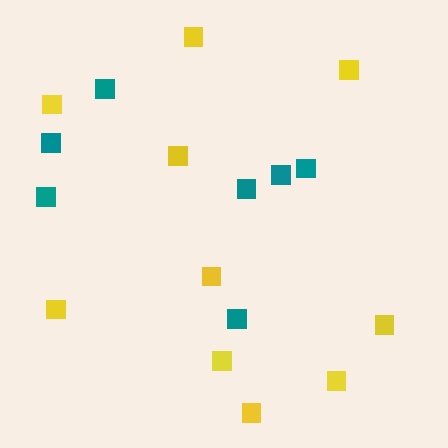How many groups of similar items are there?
There are 2 groups: one group of teal squares (7) and one group of yellow squares (10).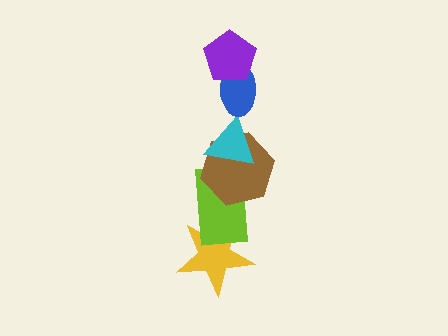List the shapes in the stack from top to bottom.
From top to bottom: the purple pentagon, the blue ellipse, the cyan triangle, the brown hexagon, the lime rectangle, the yellow star.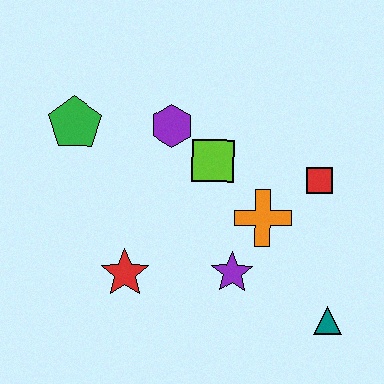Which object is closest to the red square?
The orange cross is closest to the red square.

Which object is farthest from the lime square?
The teal triangle is farthest from the lime square.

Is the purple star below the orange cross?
Yes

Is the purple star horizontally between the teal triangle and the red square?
No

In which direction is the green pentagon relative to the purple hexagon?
The green pentagon is to the left of the purple hexagon.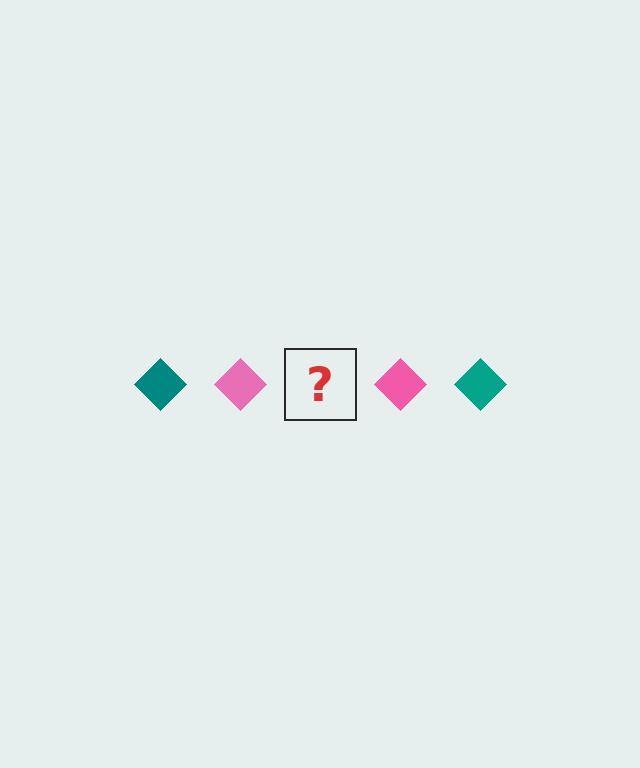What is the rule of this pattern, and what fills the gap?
The rule is that the pattern cycles through teal, pink diamonds. The gap should be filled with a teal diamond.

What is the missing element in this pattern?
The missing element is a teal diamond.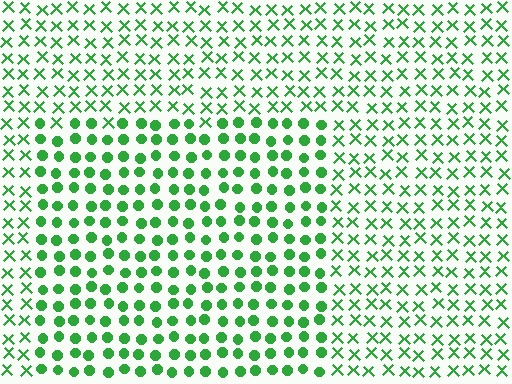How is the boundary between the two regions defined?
The boundary is defined by a change in element shape: circles inside vs. X marks outside. All elements share the same color and spacing.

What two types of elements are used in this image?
The image uses circles inside the rectangle region and X marks outside it.